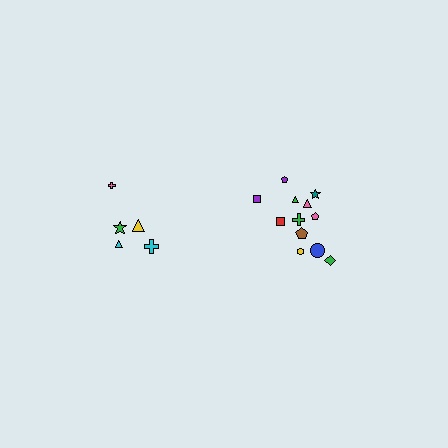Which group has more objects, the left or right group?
The right group.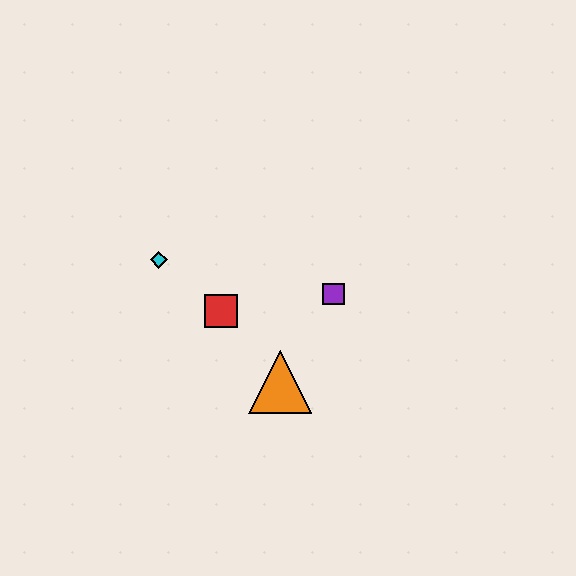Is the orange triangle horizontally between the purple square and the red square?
Yes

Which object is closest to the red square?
The cyan diamond is closest to the red square.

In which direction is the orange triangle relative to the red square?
The orange triangle is below the red square.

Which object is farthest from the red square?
The purple square is farthest from the red square.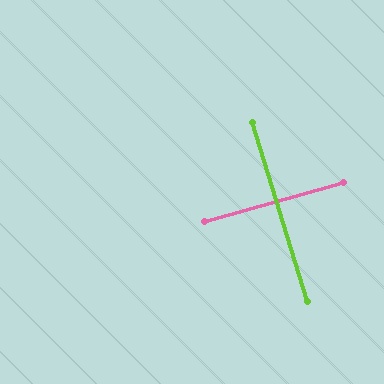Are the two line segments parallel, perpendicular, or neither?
Perpendicular — they meet at approximately 88°.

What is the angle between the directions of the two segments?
Approximately 88 degrees.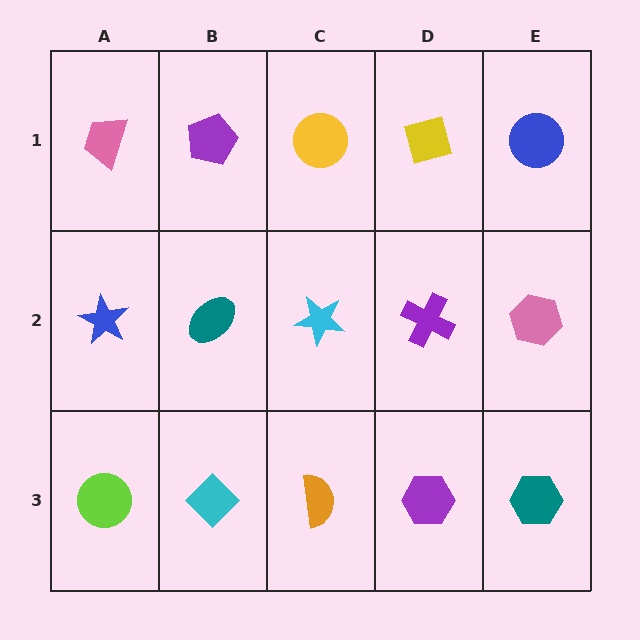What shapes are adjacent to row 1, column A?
A blue star (row 2, column A), a purple pentagon (row 1, column B).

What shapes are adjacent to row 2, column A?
A pink trapezoid (row 1, column A), a lime circle (row 3, column A), a teal ellipse (row 2, column B).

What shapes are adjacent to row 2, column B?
A purple pentagon (row 1, column B), a cyan diamond (row 3, column B), a blue star (row 2, column A), a cyan star (row 2, column C).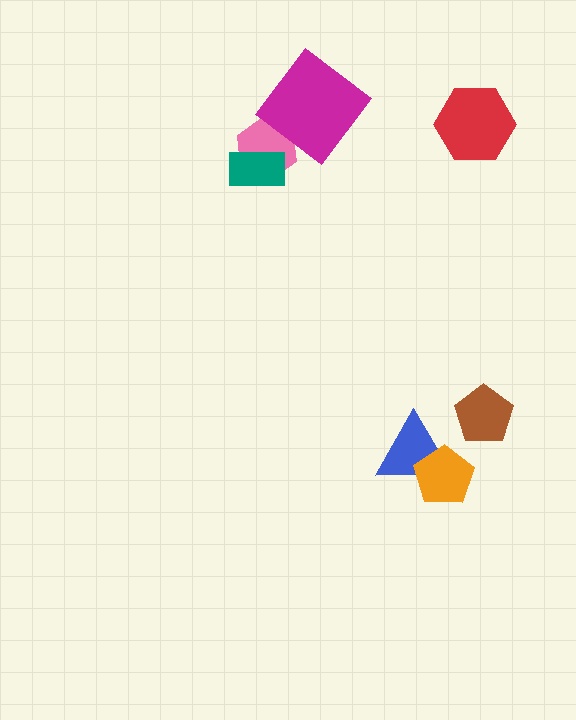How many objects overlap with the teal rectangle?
1 object overlaps with the teal rectangle.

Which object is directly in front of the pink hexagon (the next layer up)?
The teal rectangle is directly in front of the pink hexagon.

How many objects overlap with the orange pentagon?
1 object overlaps with the orange pentagon.